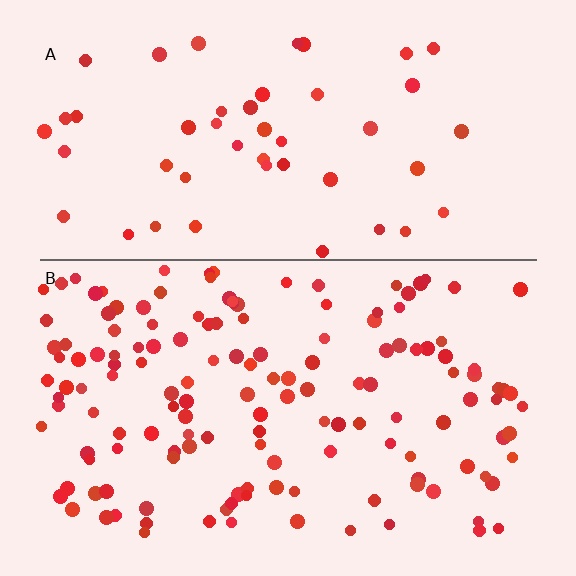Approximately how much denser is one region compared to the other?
Approximately 3.0× — region B over region A.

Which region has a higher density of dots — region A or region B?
B (the bottom).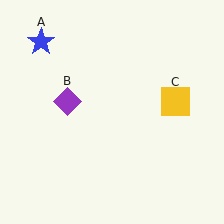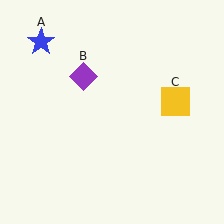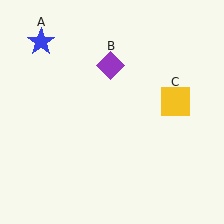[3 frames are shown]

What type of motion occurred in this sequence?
The purple diamond (object B) rotated clockwise around the center of the scene.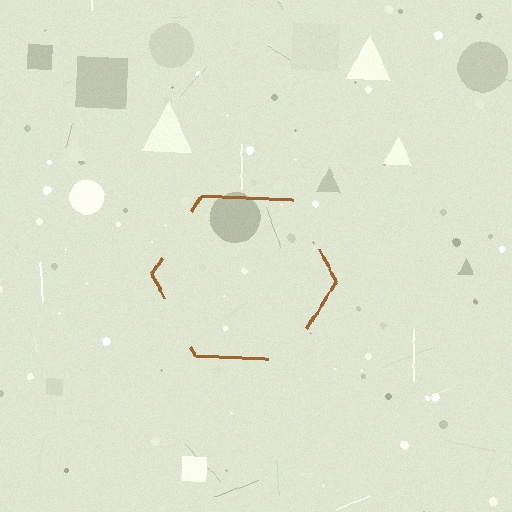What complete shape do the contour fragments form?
The contour fragments form a hexagon.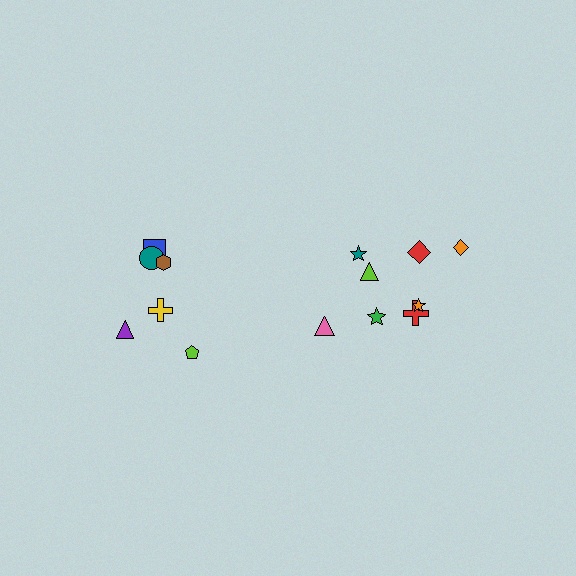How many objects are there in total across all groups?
There are 14 objects.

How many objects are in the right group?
There are 8 objects.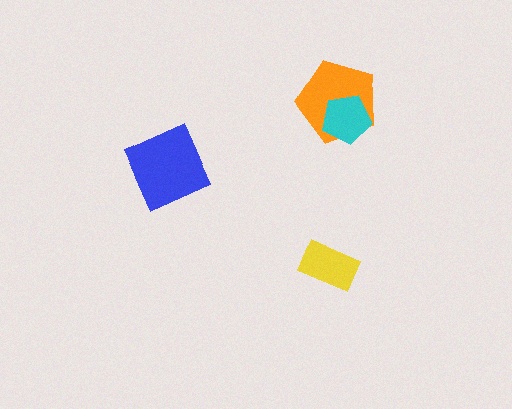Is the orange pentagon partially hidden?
Yes, it is partially covered by another shape.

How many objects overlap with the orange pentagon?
1 object overlaps with the orange pentagon.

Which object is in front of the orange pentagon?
The cyan pentagon is in front of the orange pentagon.